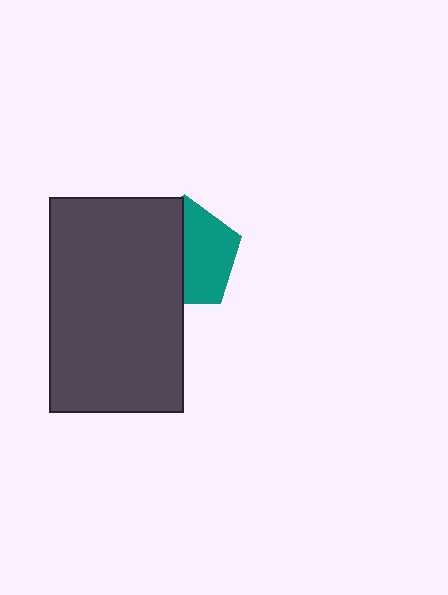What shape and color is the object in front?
The object in front is a dark gray rectangle.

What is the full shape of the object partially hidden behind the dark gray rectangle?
The partially hidden object is a teal pentagon.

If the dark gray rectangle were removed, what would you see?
You would see the complete teal pentagon.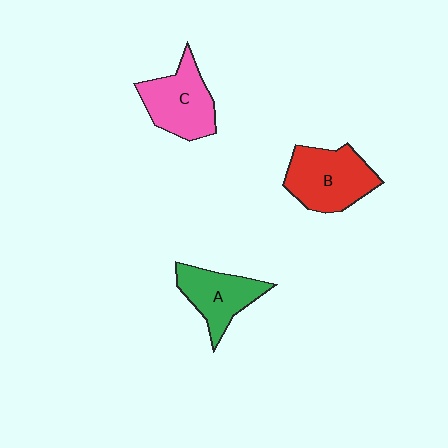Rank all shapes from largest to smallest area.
From largest to smallest: B (red), C (pink), A (green).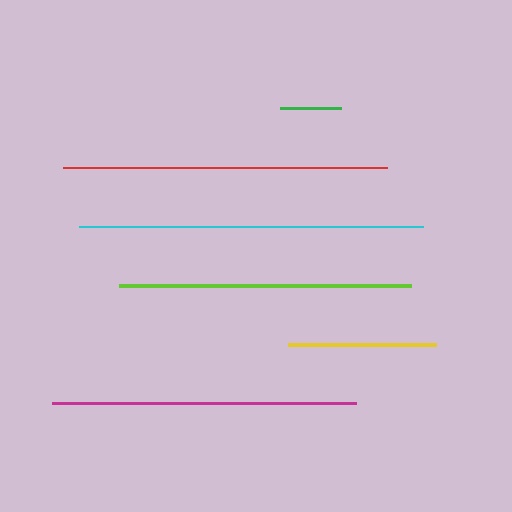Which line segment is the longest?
The cyan line is the longest at approximately 344 pixels.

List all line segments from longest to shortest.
From longest to shortest: cyan, red, magenta, lime, yellow, green.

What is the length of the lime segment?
The lime segment is approximately 292 pixels long.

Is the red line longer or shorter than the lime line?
The red line is longer than the lime line.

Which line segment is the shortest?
The green line is the shortest at approximately 61 pixels.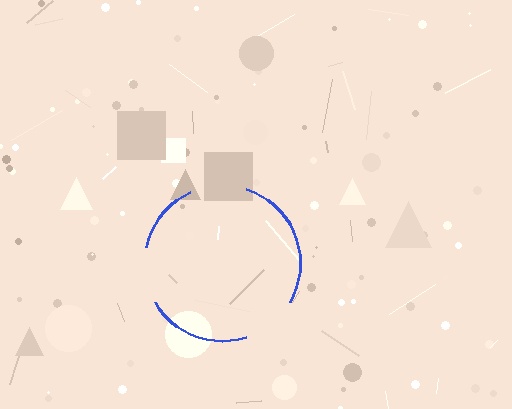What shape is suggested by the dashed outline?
The dashed outline suggests a circle.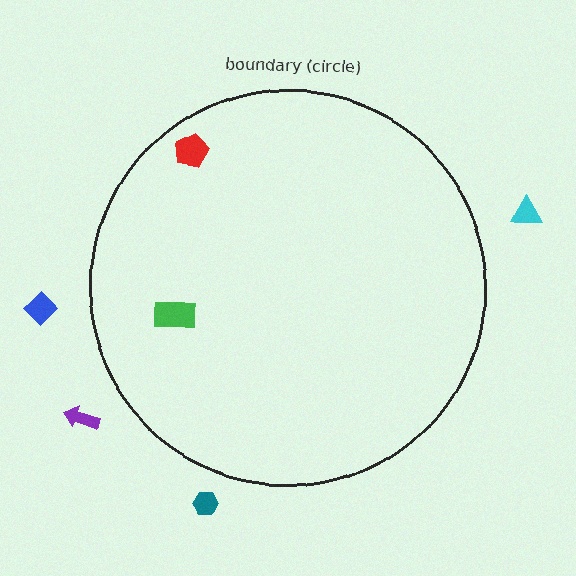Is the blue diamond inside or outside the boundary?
Outside.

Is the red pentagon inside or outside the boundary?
Inside.